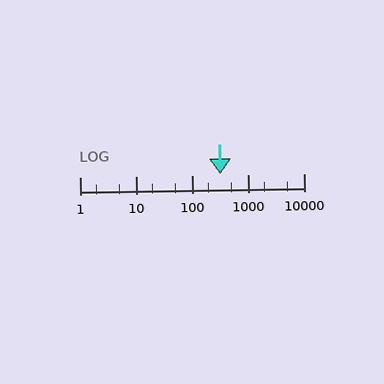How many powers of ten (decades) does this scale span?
The scale spans 4 decades, from 1 to 10000.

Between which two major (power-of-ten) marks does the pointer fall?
The pointer is between 100 and 1000.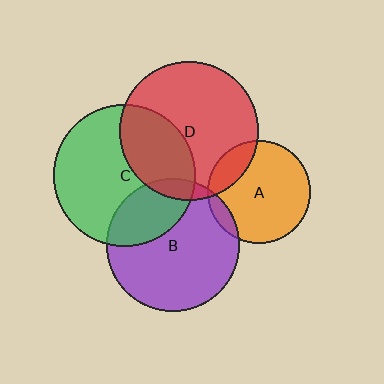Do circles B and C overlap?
Yes.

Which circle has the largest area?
Circle C (green).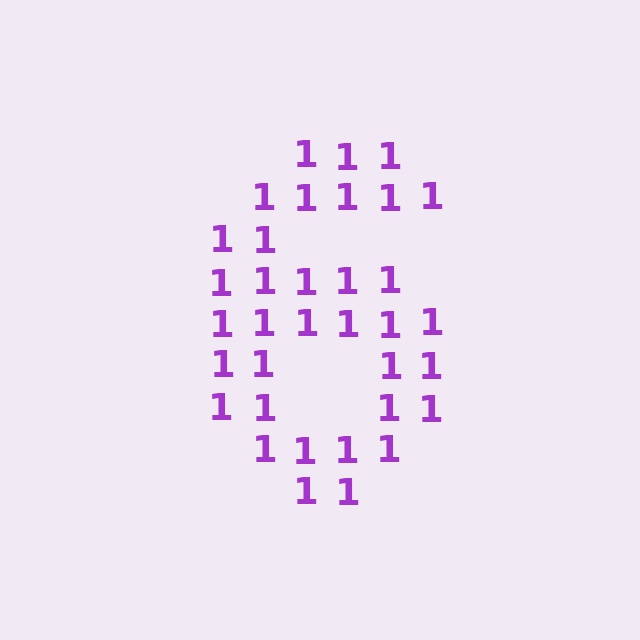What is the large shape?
The large shape is the digit 6.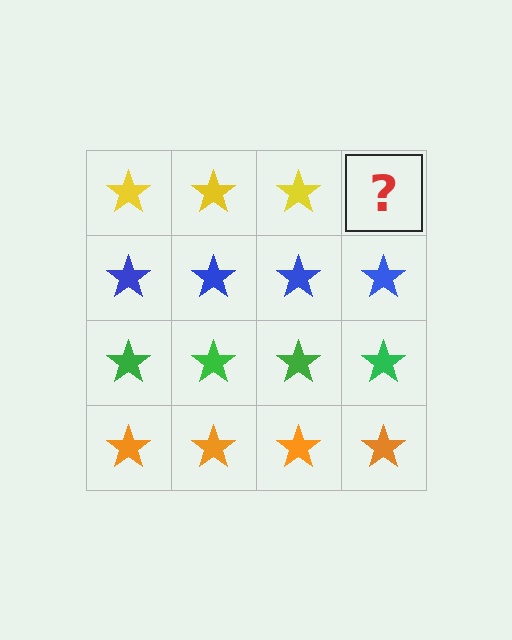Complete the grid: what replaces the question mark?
The question mark should be replaced with a yellow star.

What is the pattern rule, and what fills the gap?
The rule is that each row has a consistent color. The gap should be filled with a yellow star.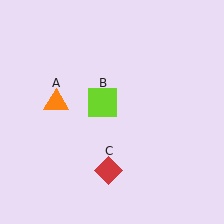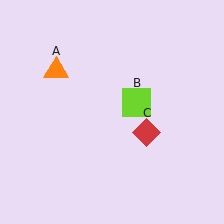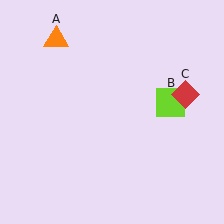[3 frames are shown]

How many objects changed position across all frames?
3 objects changed position: orange triangle (object A), lime square (object B), red diamond (object C).